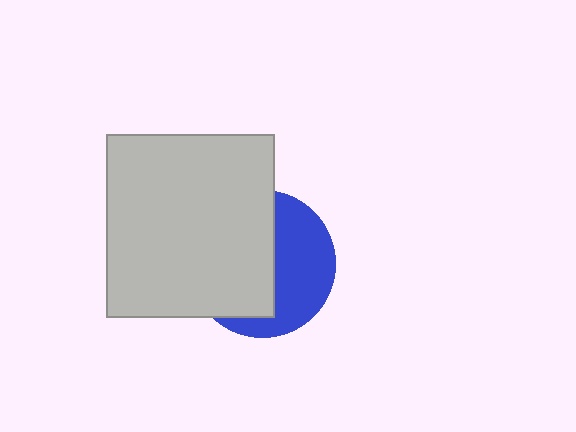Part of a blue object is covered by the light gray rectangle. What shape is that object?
It is a circle.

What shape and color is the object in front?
The object in front is a light gray rectangle.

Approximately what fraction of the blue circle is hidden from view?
Roughly 56% of the blue circle is hidden behind the light gray rectangle.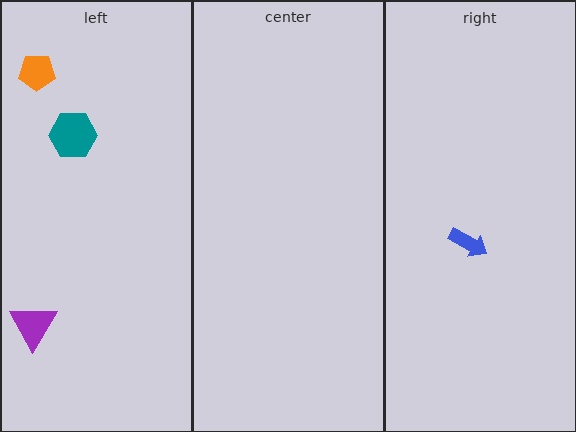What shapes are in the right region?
The blue arrow.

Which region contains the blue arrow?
The right region.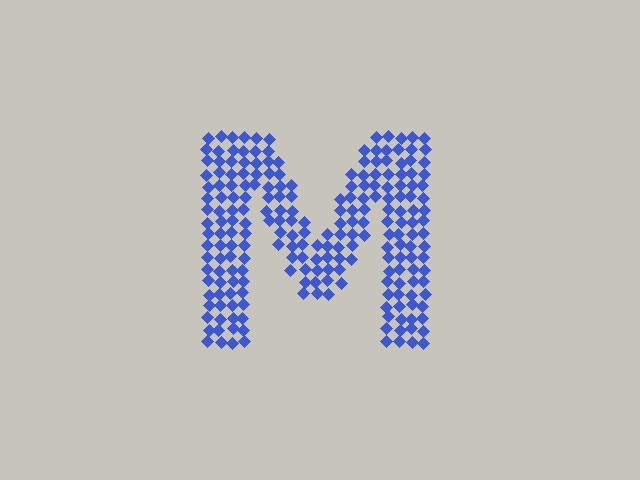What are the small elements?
The small elements are diamonds.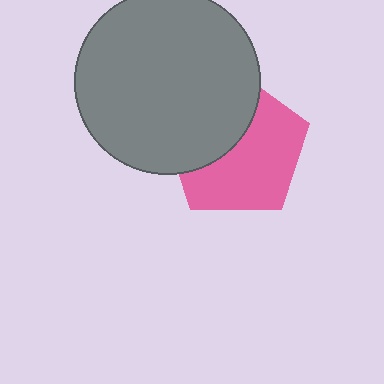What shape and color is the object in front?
The object in front is a gray circle.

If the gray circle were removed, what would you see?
You would see the complete pink pentagon.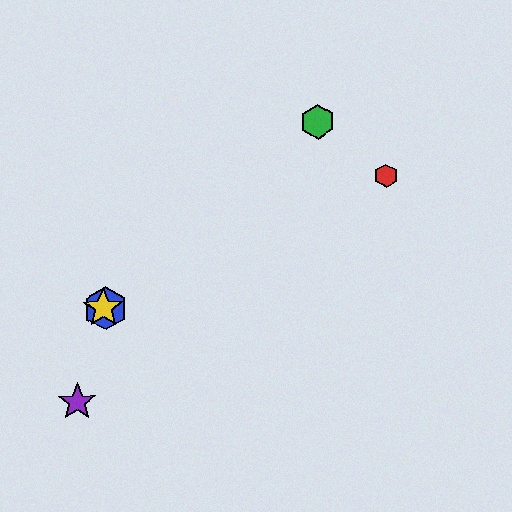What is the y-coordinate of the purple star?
The purple star is at y≈402.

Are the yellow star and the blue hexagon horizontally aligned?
Yes, both are at y≈308.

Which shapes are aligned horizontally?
The blue hexagon, the yellow star are aligned horizontally.